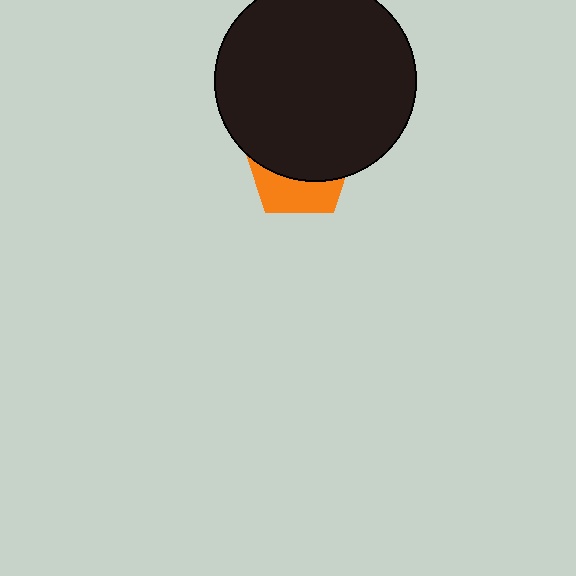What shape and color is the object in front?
The object in front is a black circle.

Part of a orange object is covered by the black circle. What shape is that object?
It is a pentagon.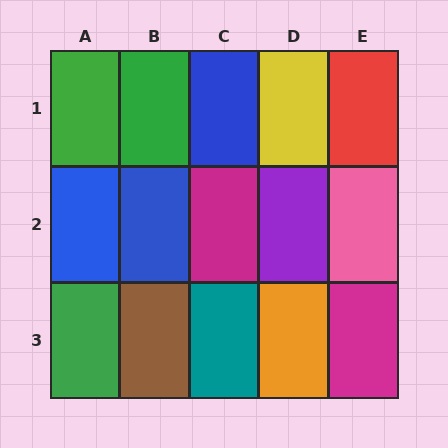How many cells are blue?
3 cells are blue.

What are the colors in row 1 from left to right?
Green, green, blue, yellow, red.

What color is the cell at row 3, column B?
Brown.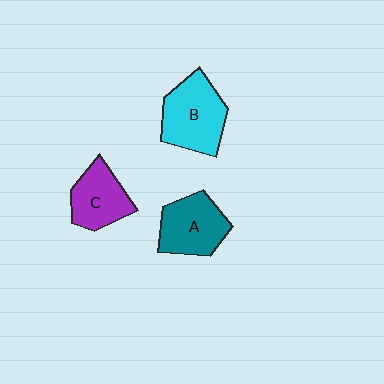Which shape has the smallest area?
Shape C (purple).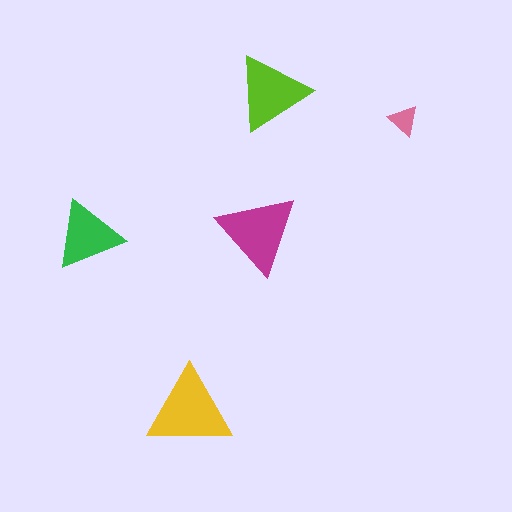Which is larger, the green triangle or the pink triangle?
The green one.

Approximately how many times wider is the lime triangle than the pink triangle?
About 2.5 times wider.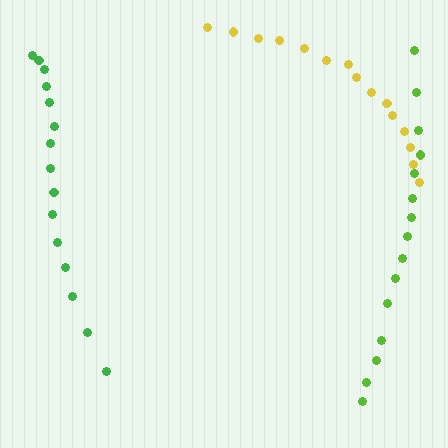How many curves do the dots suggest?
There are 3 distinct paths.